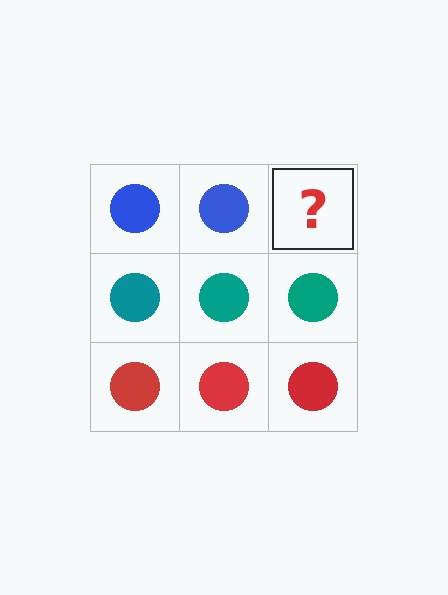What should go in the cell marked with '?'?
The missing cell should contain a blue circle.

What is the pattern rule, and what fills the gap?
The rule is that each row has a consistent color. The gap should be filled with a blue circle.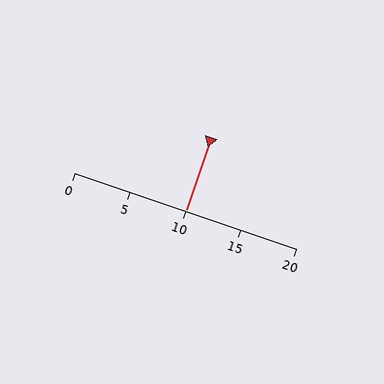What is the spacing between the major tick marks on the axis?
The major ticks are spaced 5 apart.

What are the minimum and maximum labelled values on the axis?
The axis runs from 0 to 20.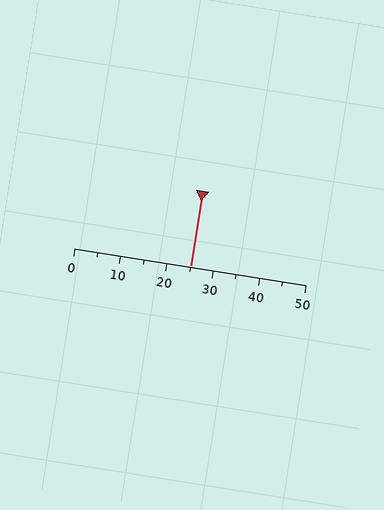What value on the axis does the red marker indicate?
The marker indicates approximately 25.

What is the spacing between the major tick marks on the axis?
The major ticks are spaced 10 apart.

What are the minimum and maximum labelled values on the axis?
The axis runs from 0 to 50.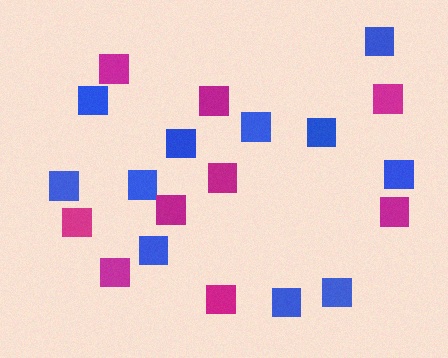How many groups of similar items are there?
There are 2 groups: one group of blue squares (11) and one group of magenta squares (9).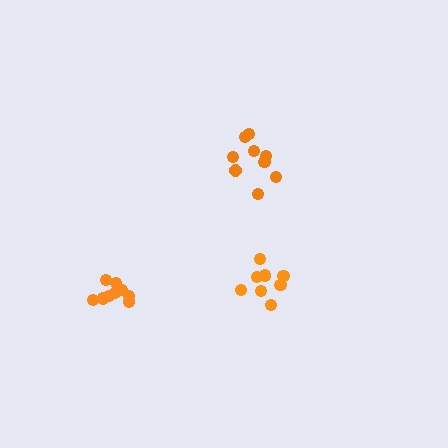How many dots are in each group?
Group 1: 8 dots, Group 2: 9 dots, Group 3: 9 dots (26 total).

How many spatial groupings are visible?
There are 3 spatial groupings.